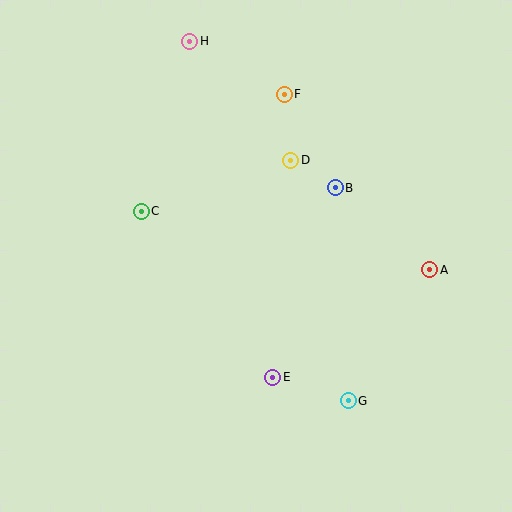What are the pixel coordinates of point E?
Point E is at (273, 377).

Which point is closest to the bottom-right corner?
Point G is closest to the bottom-right corner.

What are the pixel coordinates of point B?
Point B is at (335, 188).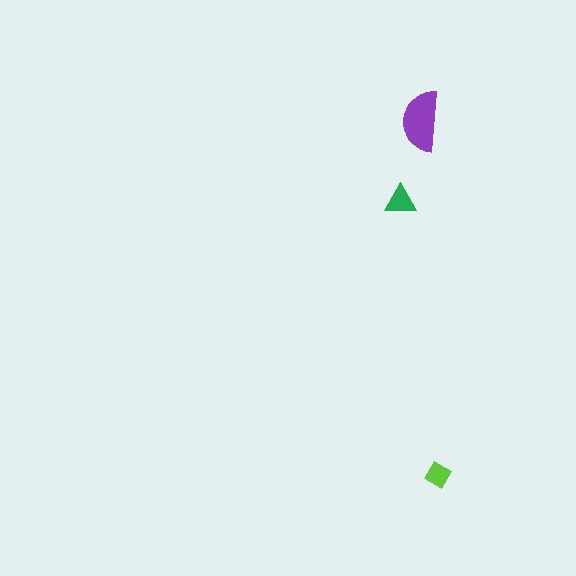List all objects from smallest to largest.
The lime diamond, the green triangle, the purple semicircle.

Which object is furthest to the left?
The green triangle is leftmost.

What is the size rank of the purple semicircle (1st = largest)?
1st.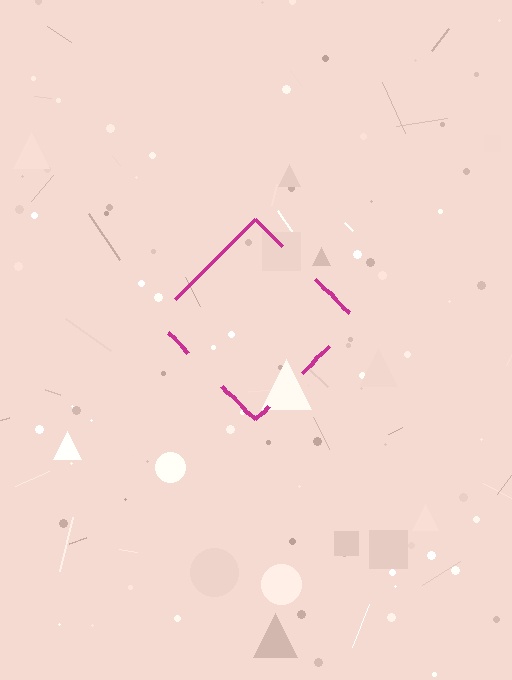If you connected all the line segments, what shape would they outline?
They would outline a diamond.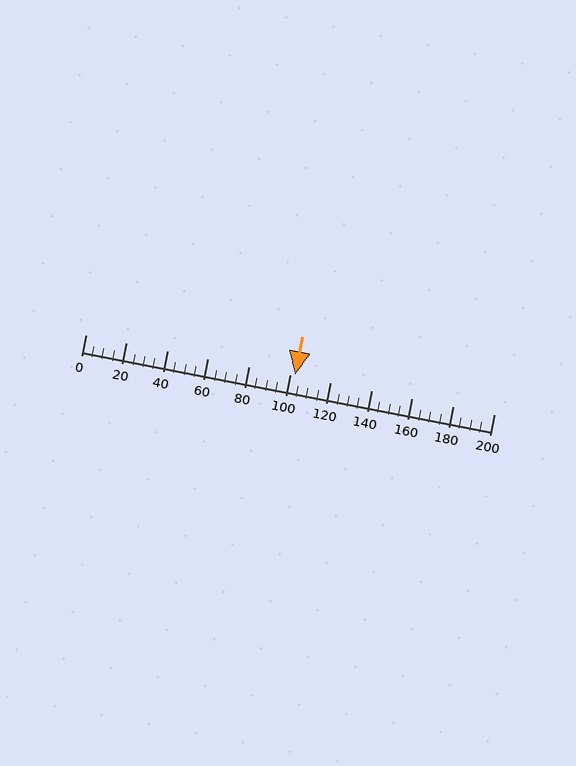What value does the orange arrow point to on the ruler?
The orange arrow points to approximately 103.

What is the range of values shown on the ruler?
The ruler shows values from 0 to 200.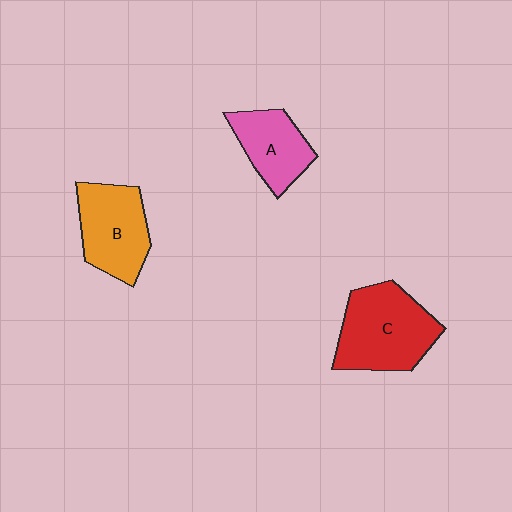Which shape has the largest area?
Shape C (red).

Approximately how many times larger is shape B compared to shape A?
Approximately 1.3 times.